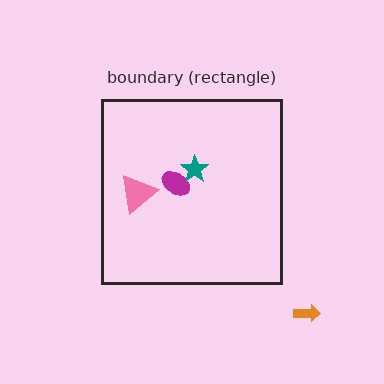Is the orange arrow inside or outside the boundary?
Outside.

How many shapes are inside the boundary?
3 inside, 1 outside.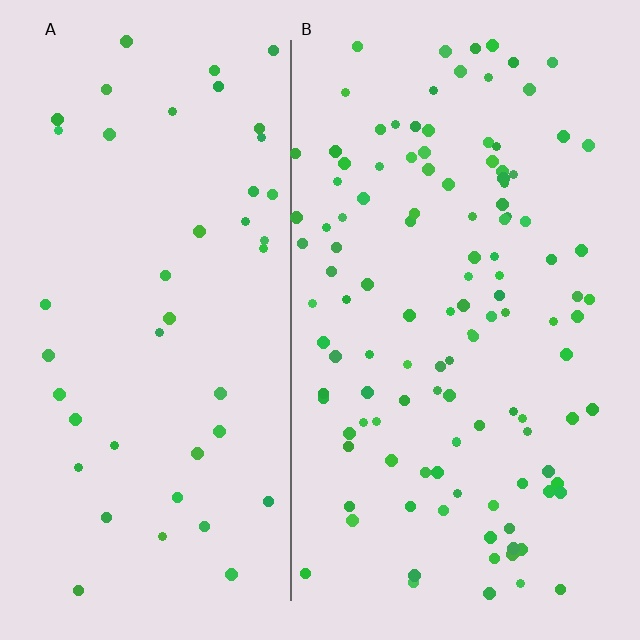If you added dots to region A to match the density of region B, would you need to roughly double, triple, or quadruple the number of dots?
Approximately triple.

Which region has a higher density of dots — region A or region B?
B (the right).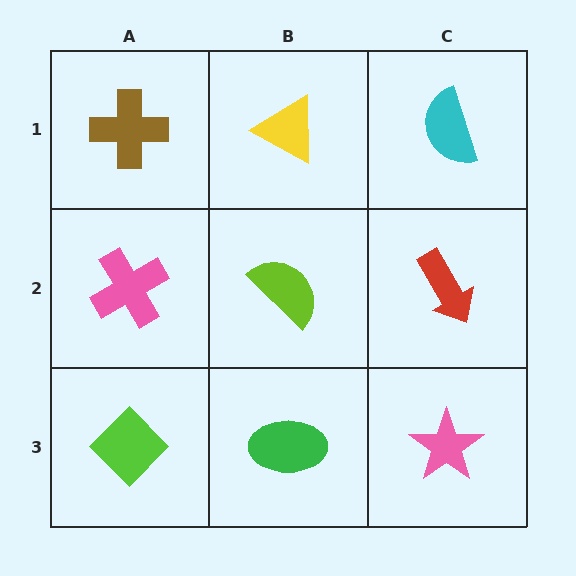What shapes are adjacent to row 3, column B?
A lime semicircle (row 2, column B), a lime diamond (row 3, column A), a pink star (row 3, column C).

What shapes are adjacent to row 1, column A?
A pink cross (row 2, column A), a yellow triangle (row 1, column B).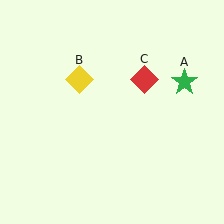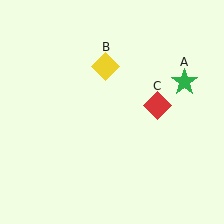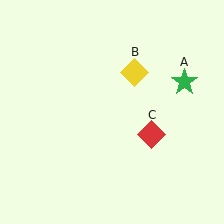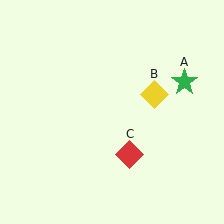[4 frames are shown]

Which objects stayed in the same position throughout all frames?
Green star (object A) remained stationary.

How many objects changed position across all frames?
2 objects changed position: yellow diamond (object B), red diamond (object C).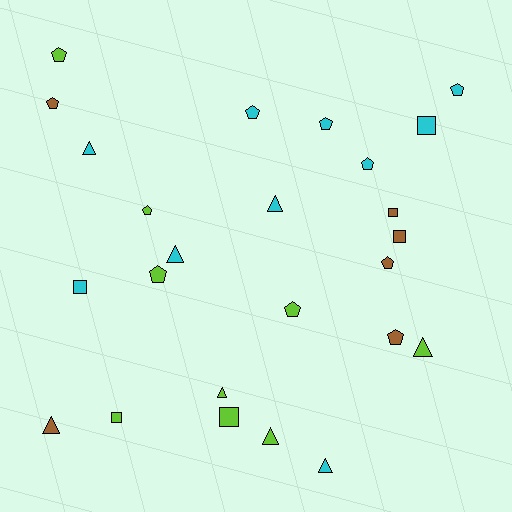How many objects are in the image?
There are 25 objects.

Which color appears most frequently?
Cyan, with 10 objects.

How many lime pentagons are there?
There are 4 lime pentagons.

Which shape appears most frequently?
Pentagon, with 11 objects.